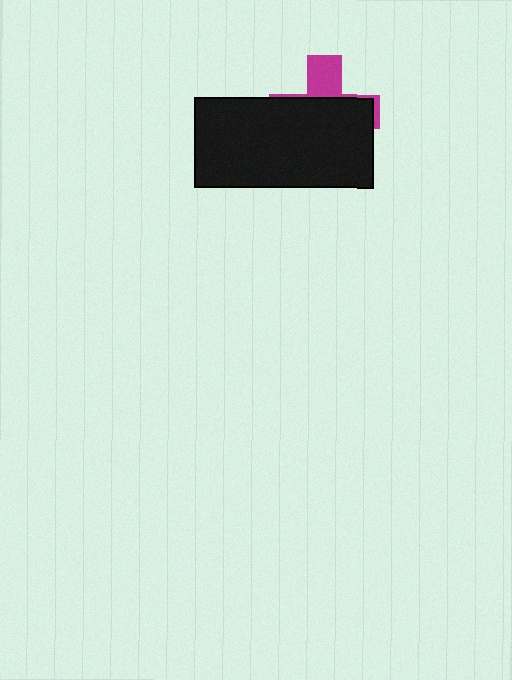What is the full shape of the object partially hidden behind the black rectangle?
The partially hidden object is a magenta cross.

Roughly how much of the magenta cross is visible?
A small part of it is visible (roughly 31%).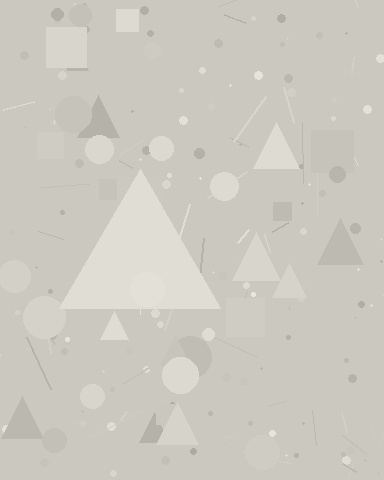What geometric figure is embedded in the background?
A triangle is embedded in the background.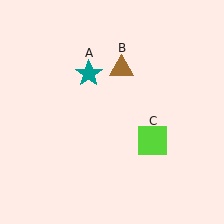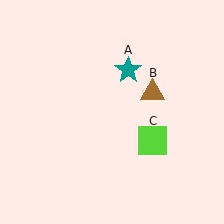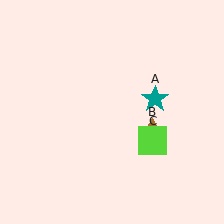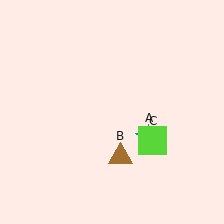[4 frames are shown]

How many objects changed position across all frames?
2 objects changed position: teal star (object A), brown triangle (object B).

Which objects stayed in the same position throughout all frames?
Lime square (object C) remained stationary.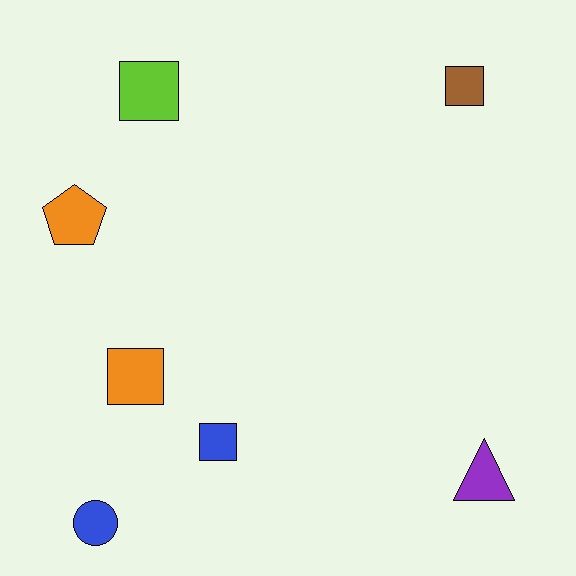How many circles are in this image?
There is 1 circle.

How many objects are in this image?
There are 7 objects.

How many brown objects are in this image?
There is 1 brown object.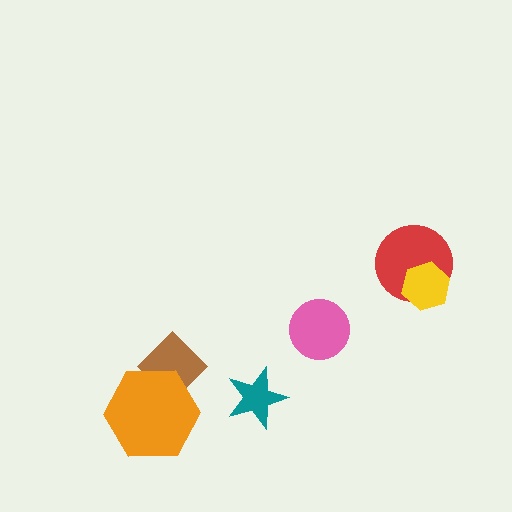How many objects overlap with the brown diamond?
1 object overlaps with the brown diamond.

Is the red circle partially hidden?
Yes, it is partially covered by another shape.